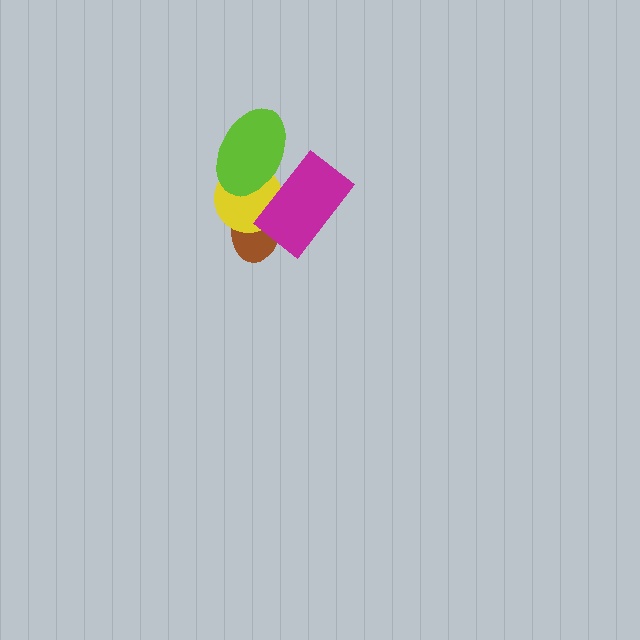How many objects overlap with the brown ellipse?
3 objects overlap with the brown ellipse.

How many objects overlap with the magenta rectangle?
3 objects overlap with the magenta rectangle.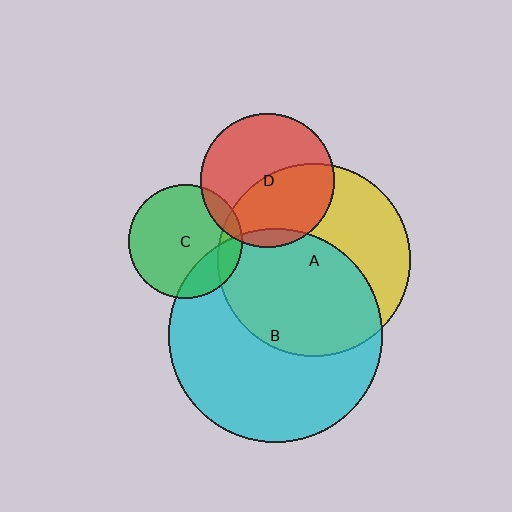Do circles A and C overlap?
Yes.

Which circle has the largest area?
Circle B (cyan).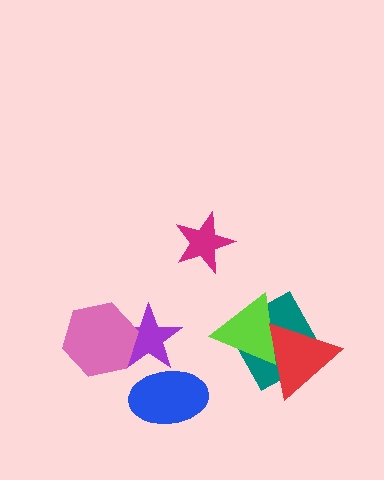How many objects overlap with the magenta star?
0 objects overlap with the magenta star.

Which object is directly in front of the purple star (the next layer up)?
The pink hexagon is directly in front of the purple star.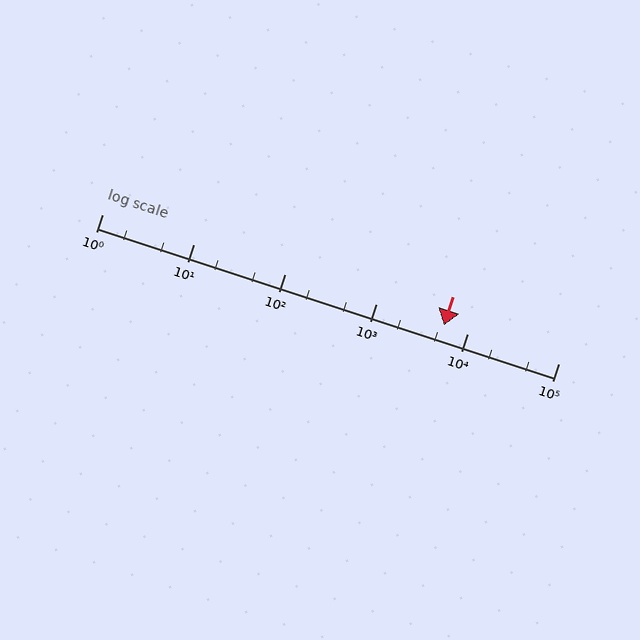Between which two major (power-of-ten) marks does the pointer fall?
The pointer is between 1000 and 10000.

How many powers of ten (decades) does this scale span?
The scale spans 5 decades, from 1 to 100000.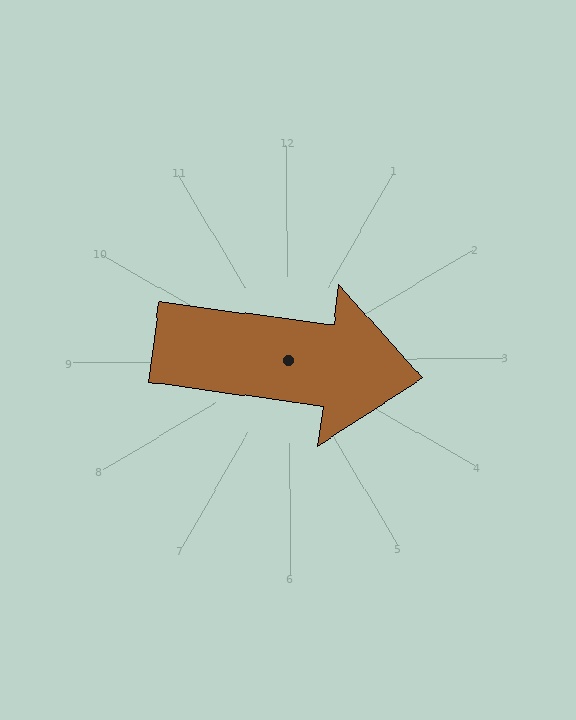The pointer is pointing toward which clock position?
Roughly 3 o'clock.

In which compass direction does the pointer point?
East.